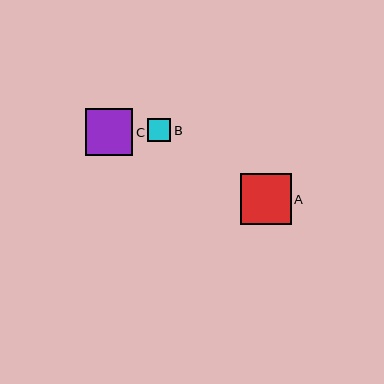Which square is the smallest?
Square B is the smallest with a size of approximately 23 pixels.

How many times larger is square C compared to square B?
Square C is approximately 2.0 times the size of square B.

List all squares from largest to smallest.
From largest to smallest: A, C, B.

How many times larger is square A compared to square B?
Square A is approximately 2.2 times the size of square B.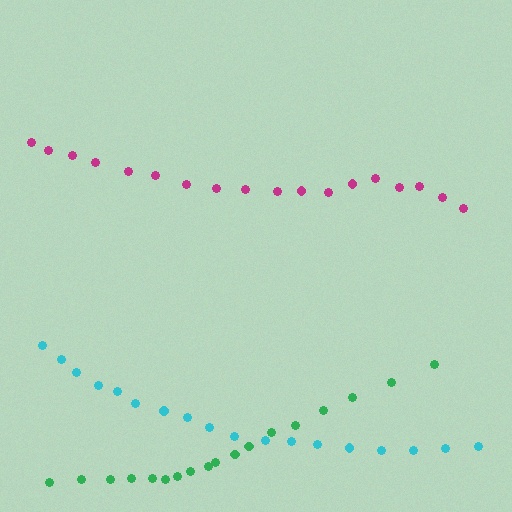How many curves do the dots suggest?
There are 3 distinct paths.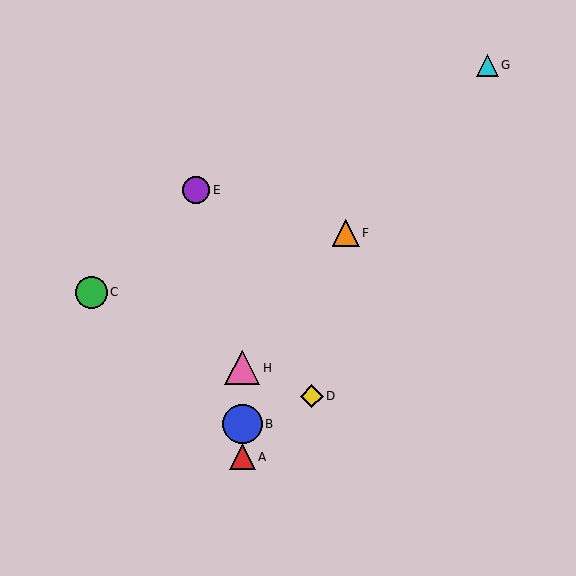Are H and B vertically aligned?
Yes, both are at x≈242.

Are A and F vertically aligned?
No, A is at x≈242 and F is at x≈346.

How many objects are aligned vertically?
3 objects (A, B, H) are aligned vertically.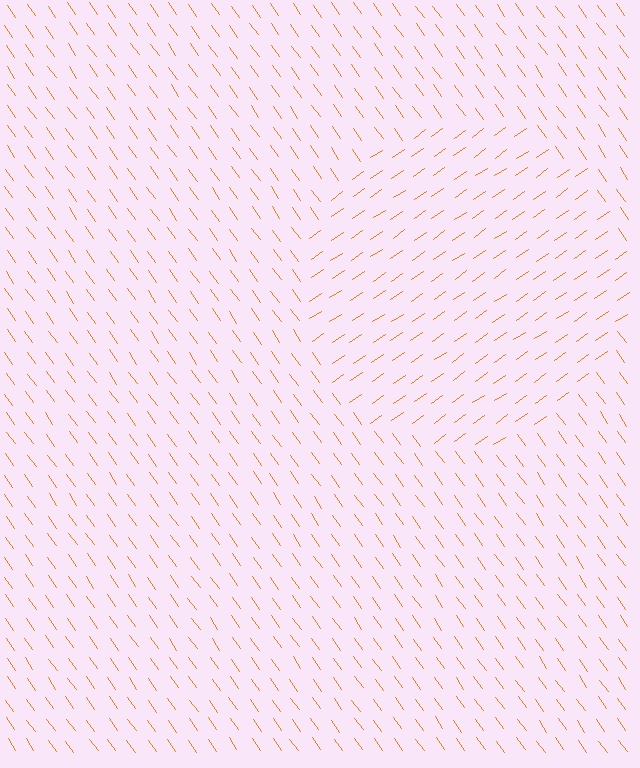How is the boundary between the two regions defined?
The boundary is defined purely by a change in line orientation (approximately 90 degrees difference). All lines are the same color and thickness.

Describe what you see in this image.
The image is filled with small orange line segments. A circle region in the image has lines oriented differently from the surrounding lines, creating a visible texture boundary.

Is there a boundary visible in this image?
Yes, there is a texture boundary formed by a change in line orientation.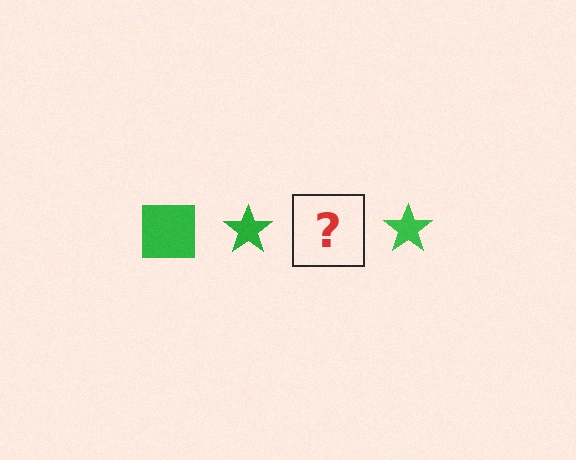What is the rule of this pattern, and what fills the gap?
The rule is that the pattern cycles through square, star shapes in green. The gap should be filled with a green square.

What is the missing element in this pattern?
The missing element is a green square.